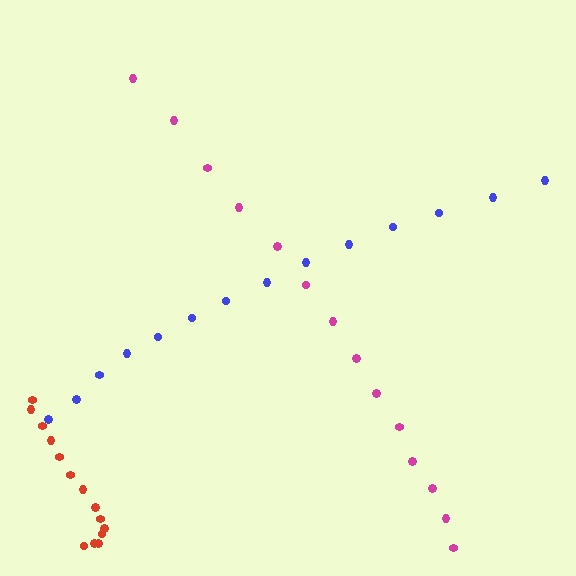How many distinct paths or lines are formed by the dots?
There are 3 distinct paths.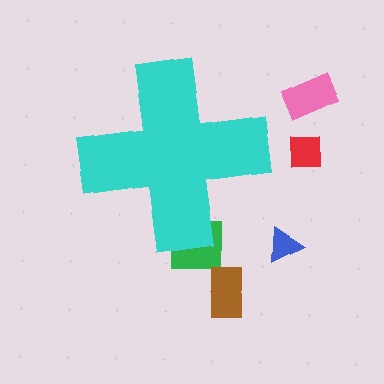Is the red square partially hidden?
No, the red square is fully visible.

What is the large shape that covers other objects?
A cyan cross.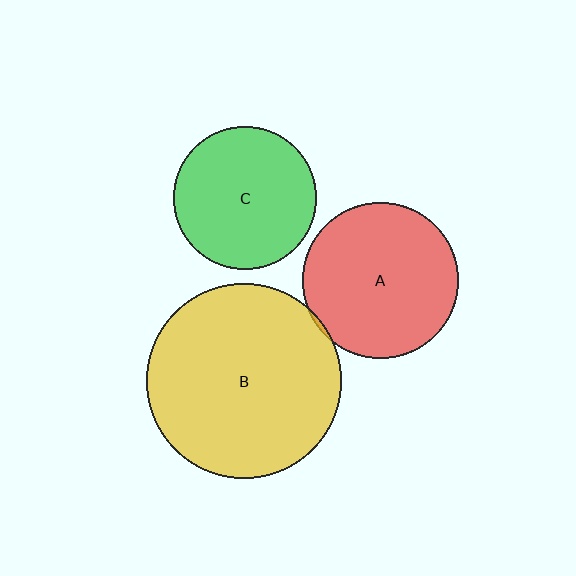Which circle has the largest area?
Circle B (yellow).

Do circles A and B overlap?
Yes.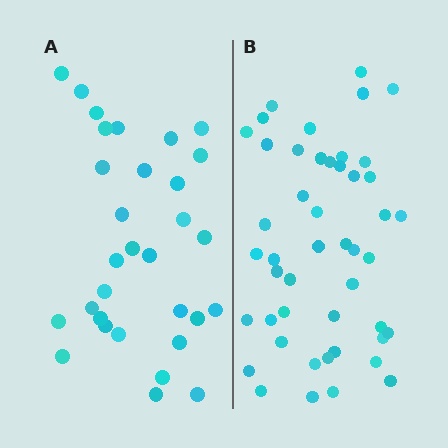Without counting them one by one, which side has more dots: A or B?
Region B (the right region) has more dots.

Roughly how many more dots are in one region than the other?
Region B has approximately 15 more dots than region A.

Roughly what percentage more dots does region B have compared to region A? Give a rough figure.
About 50% more.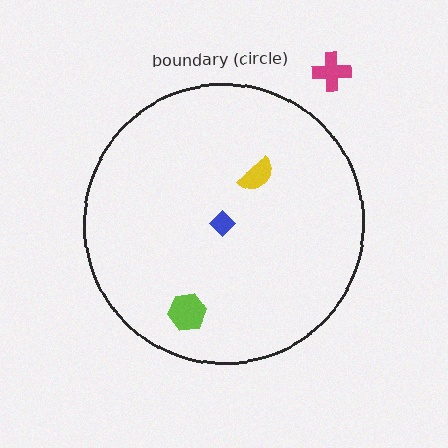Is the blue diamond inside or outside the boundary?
Inside.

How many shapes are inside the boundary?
3 inside, 1 outside.